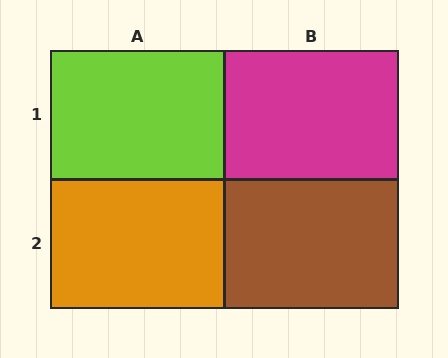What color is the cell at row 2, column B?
Brown.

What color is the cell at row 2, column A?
Orange.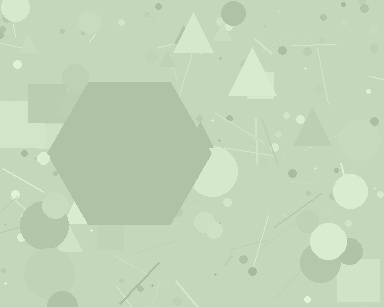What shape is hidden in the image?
A hexagon is hidden in the image.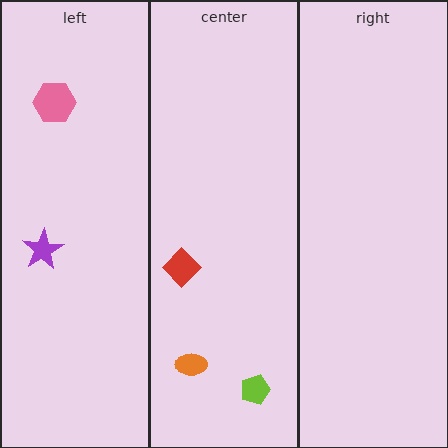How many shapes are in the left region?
2.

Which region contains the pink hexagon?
The left region.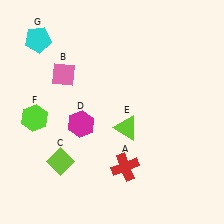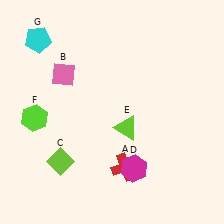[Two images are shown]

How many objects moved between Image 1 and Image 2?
1 object moved between the two images.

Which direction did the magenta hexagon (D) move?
The magenta hexagon (D) moved right.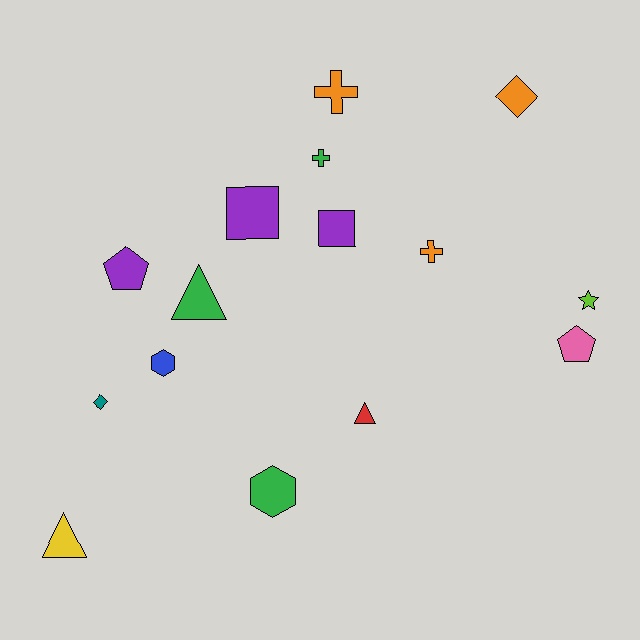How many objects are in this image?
There are 15 objects.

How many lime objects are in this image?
There is 1 lime object.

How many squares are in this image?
There are 2 squares.